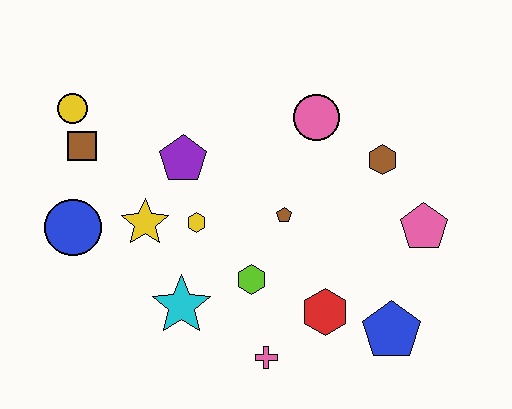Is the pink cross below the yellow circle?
Yes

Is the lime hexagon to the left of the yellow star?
No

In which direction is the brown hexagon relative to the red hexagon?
The brown hexagon is above the red hexagon.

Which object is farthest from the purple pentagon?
The blue pentagon is farthest from the purple pentagon.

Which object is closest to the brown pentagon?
The lime hexagon is closest to the brown pentagon.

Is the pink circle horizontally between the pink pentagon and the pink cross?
Yes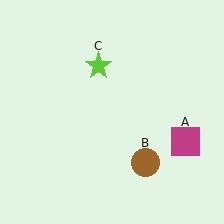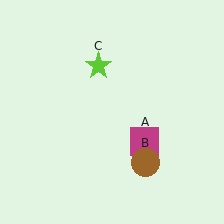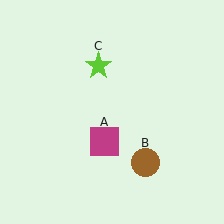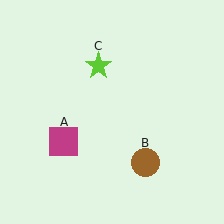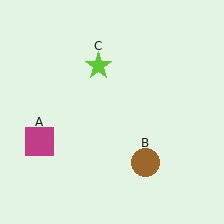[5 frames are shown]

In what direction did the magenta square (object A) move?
The magenta square (object A) moved left.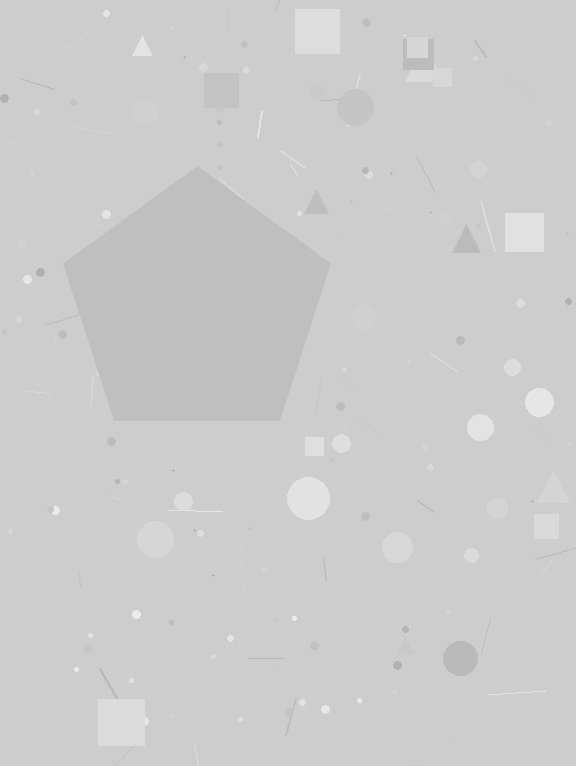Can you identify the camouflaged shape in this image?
The camouflaged shape is a pentagon.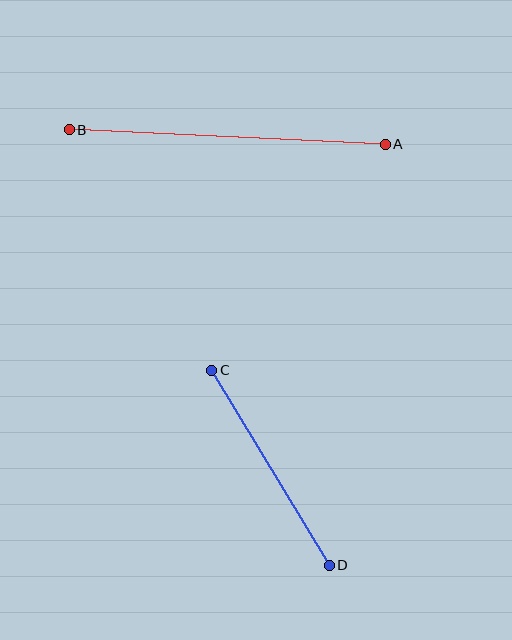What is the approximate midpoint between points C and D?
The midpoint is at approximately (270, 468) pixels.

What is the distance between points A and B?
The distance is approximately 316 pixels.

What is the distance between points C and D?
The distance is approximately 227 pixels.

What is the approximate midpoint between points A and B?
The midpoint is at approximately (227, 137) pixels.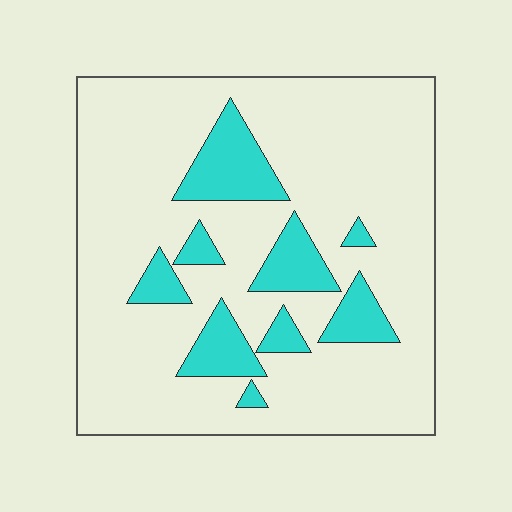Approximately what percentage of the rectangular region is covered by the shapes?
Approximately 20%.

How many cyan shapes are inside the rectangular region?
9.